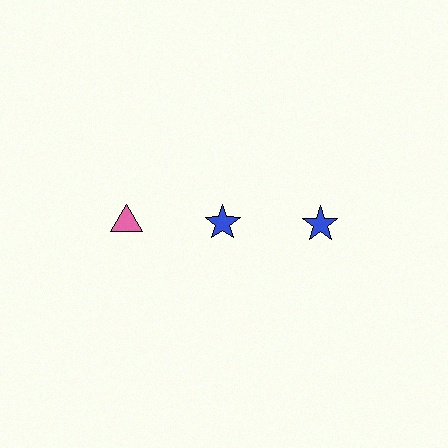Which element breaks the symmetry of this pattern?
The pink triangle in the top row, leftmost column breaks the symmetry. All other shapes are blue stars.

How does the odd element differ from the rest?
It differs in both color (pink instead of blue) and shape (triangle instead of star).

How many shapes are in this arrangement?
There are 3 shapes arranged in a grid pattern.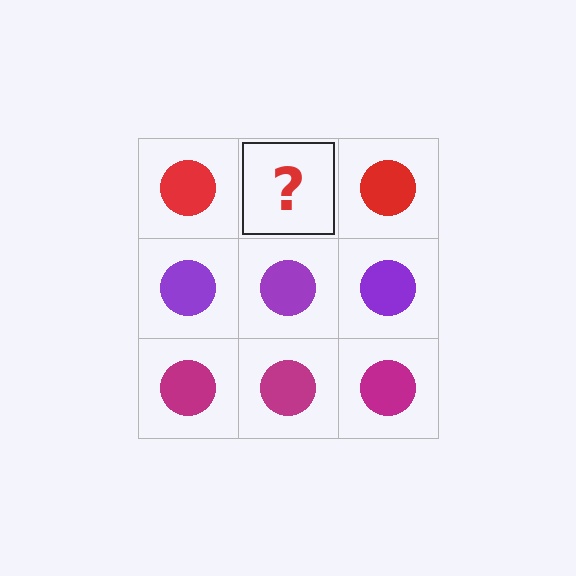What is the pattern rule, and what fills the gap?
The rule is that each row has a consistent color. The gap should be filled with a red circle.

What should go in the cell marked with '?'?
The missing cell should contain a red circle.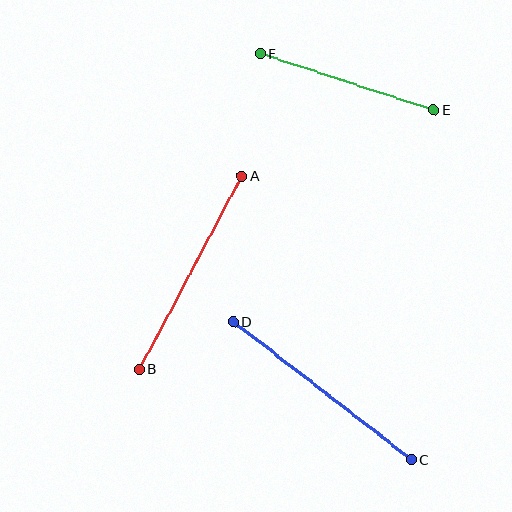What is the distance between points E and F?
The distance is approximately 182 pixels.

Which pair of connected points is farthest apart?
Points C and D are farthest apart.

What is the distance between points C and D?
The distance is approximately 225 pixels.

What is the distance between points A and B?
The distance is approximately 219 pixels.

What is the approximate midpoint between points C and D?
The midpoint is at approximately (322, 391) pixels.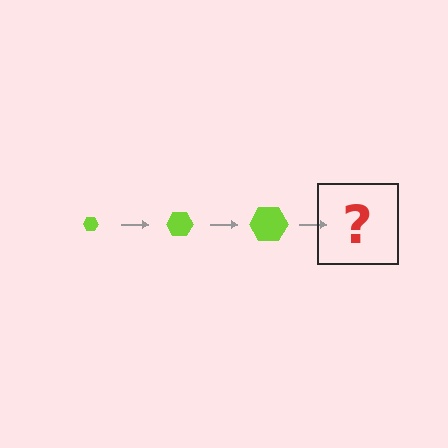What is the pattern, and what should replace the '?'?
The pattern is that the hexagon gets progressively larger each step. The '?' should be a lime hexagon, larger than the previous one.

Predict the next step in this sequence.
The next step is a lime hexagon, larger than the previous one.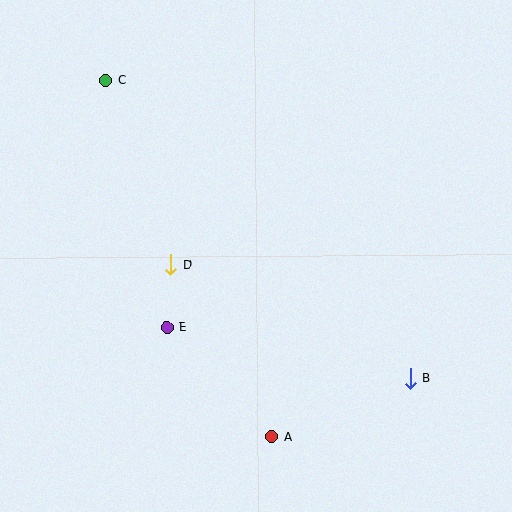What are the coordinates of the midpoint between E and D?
The midpoint between E and D is at (169, 296).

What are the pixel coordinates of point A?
Point A is at (272, 437).